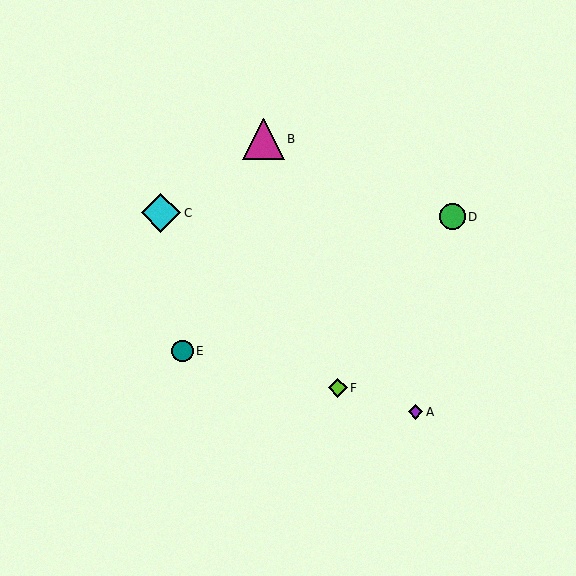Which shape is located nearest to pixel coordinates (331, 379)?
The lime diamond (labeled F) at (338, 388) is nearest to that location.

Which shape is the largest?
The magenta triangle (labeled B) is the largest.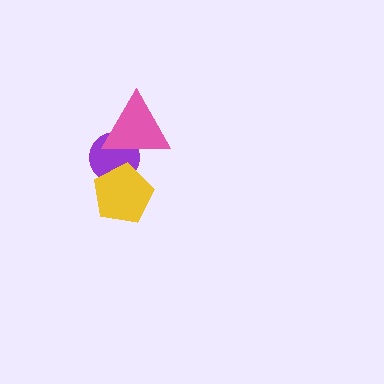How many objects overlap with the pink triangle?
1 object overlaps with the pink triangle.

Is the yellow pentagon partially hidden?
No, no other shape covers it.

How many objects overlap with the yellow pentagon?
1 object overlaps with the yellow pentagon.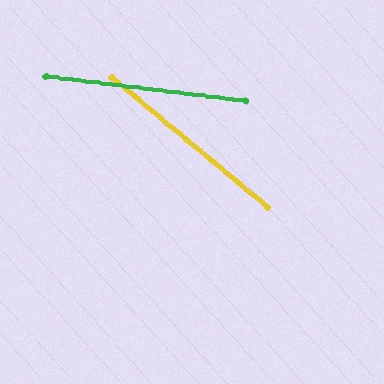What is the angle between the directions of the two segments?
Approximately 33 degrees.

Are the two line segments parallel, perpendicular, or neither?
Neither parallel nor perpendicular — they differ by about 33°.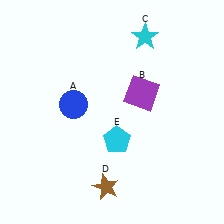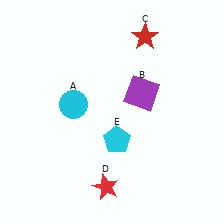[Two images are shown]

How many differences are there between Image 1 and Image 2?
There are 3 differences between the two images.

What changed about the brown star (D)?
In Image 1, D is brown. In Image 2, it changed to red.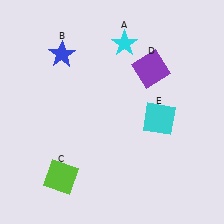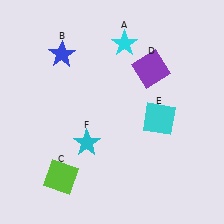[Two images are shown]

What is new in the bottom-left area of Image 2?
A cyan star (F) was added in the bottom-left area of Image 2.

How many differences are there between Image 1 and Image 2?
There is 1 difference between the two images.